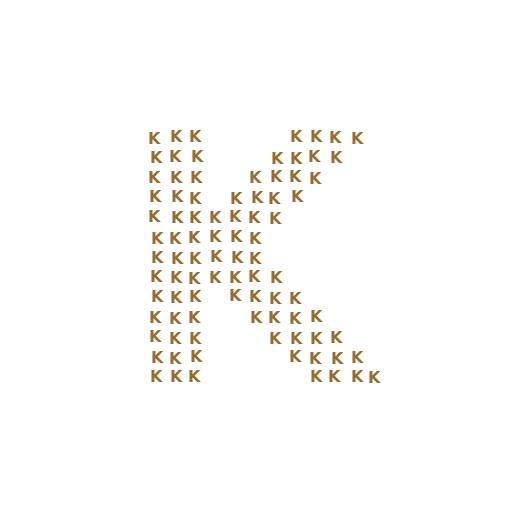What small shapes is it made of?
It is made of small letter K's.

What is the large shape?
The large shape is the letter K.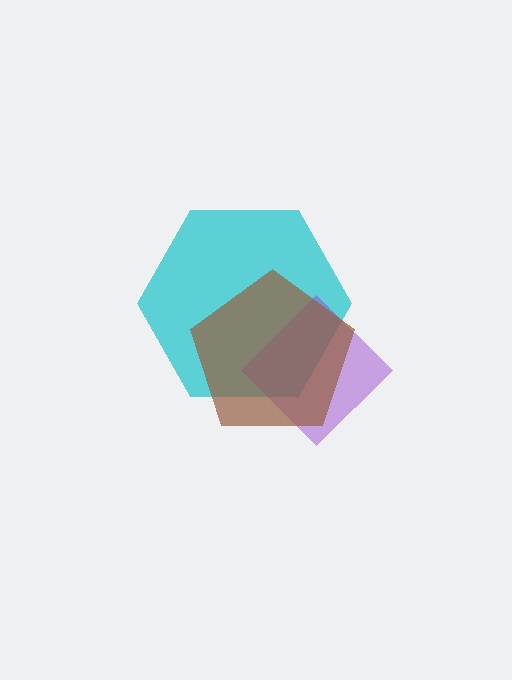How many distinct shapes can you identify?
There are 3 distinct shapes: a cyan hexagon, a purple diamond, a brown pentagon.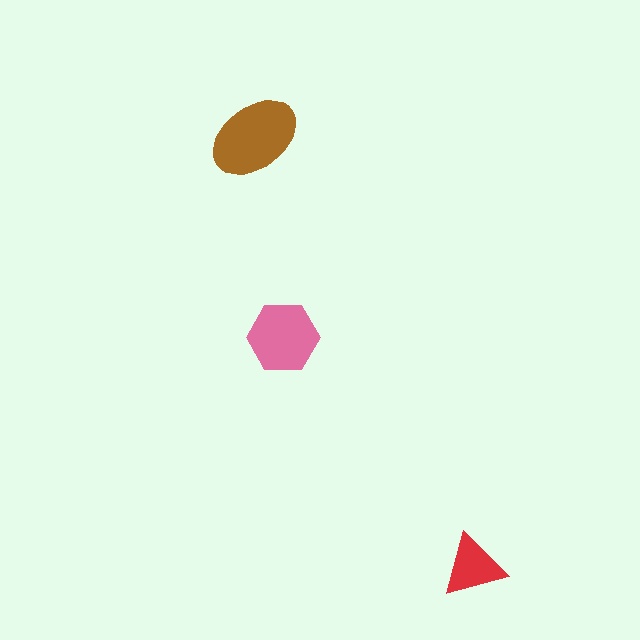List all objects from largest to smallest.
The brown ellipse, the pink hexagon, the red triangle.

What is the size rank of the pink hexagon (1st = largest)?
2nd.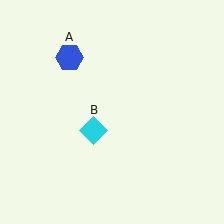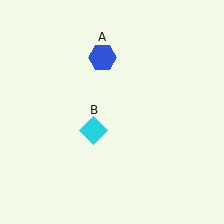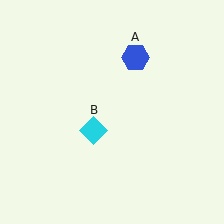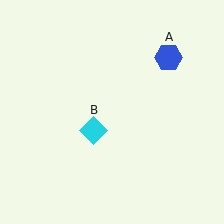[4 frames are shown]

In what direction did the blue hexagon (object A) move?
The blue hexagon (object A) moved right.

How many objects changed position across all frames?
1 object changed position: blue hexagon (object A).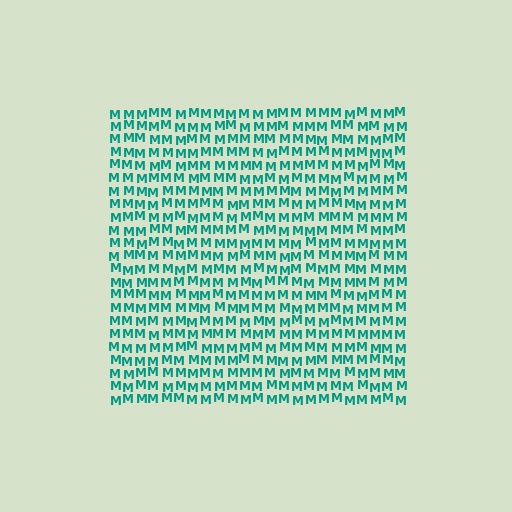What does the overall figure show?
The overall figure shows a square.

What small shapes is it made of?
It is made of small letter M's.